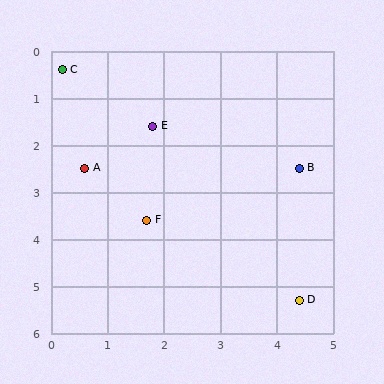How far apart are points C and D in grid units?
Points C and D are about 6.5 grid units apart.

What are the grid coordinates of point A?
Point A is at approximately (0.6, 2.5).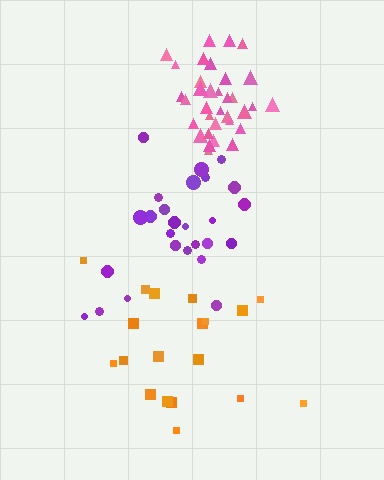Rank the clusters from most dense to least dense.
pink, purple, orange.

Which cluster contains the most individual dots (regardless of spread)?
Pink (34).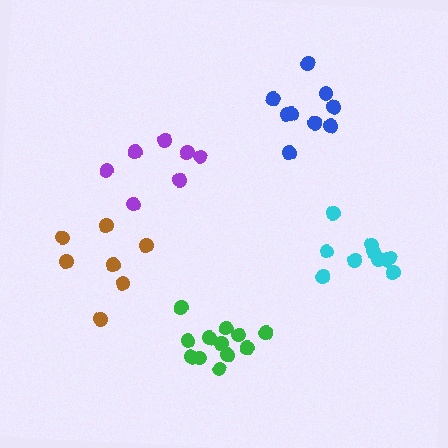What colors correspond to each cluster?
The clusters are colored: purple, brown, blue, cyan, green.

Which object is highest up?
The blue cluster is topmost.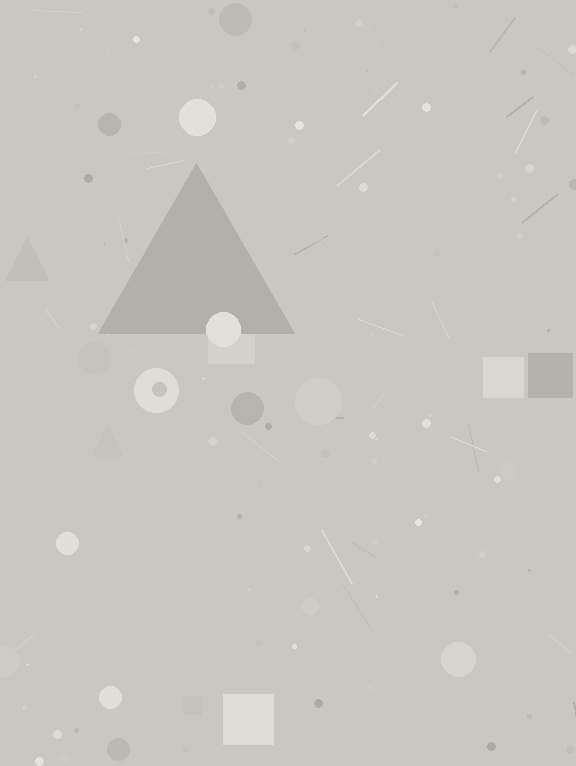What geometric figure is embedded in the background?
A triangle is embedded in the background.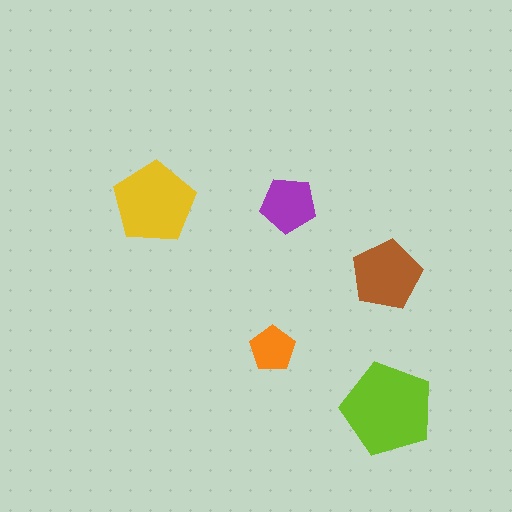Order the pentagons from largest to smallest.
the lime one, the yellow one, the brown one, the purple one, the orange one.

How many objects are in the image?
There are 5 objects in the image.